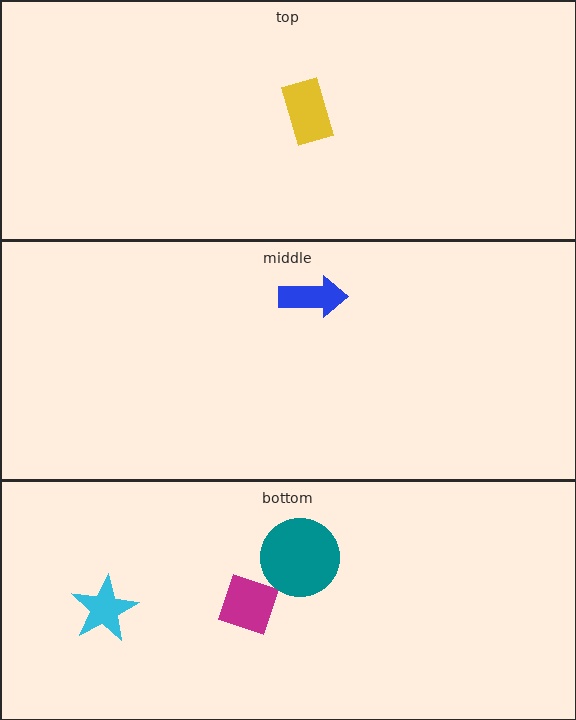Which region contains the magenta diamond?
The bottom region.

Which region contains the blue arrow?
The middle region.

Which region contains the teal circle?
The bottom region.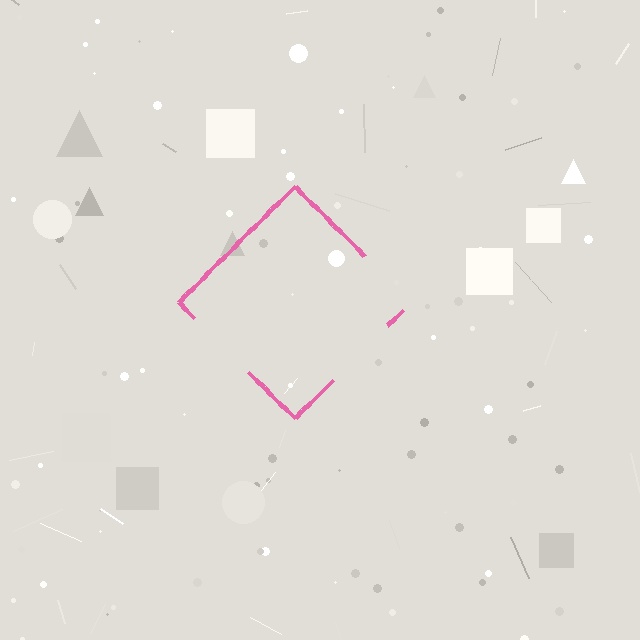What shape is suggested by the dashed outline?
The dashed outline suggests a diamond.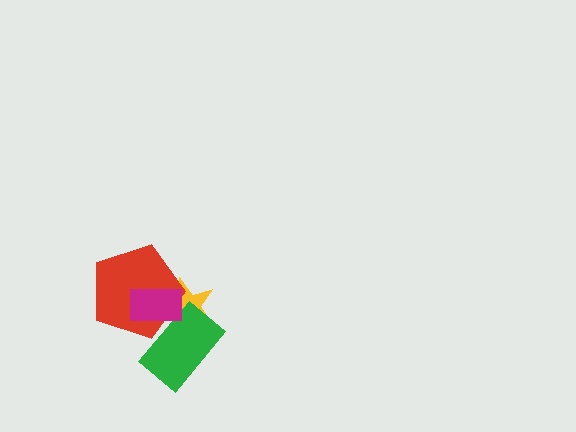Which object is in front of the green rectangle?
The magenta rectangle is in front of the green rectangle.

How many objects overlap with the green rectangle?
3 objects overlap with the green rectangle.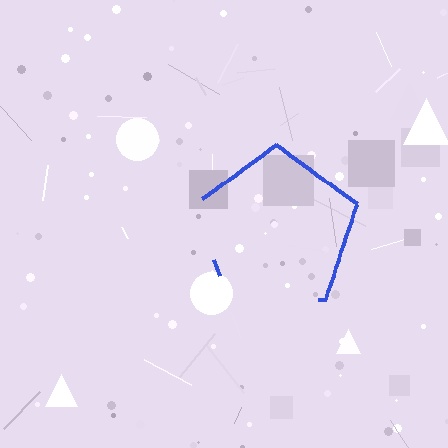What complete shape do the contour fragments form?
The contour fragments form a pentagon.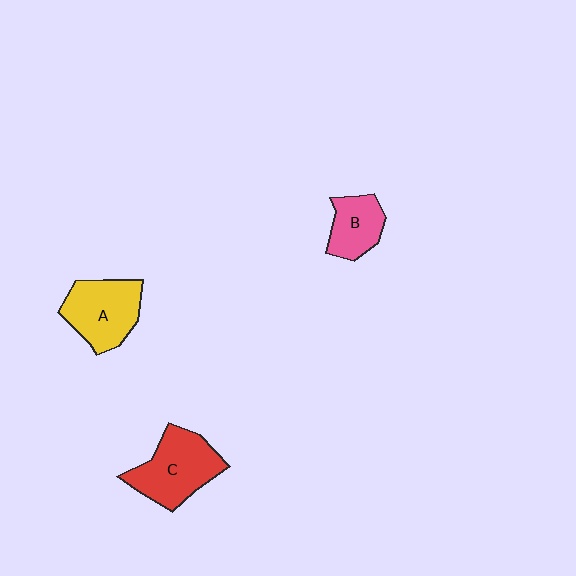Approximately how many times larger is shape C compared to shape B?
Approximately 1.6 times.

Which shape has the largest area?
Shape C (red).